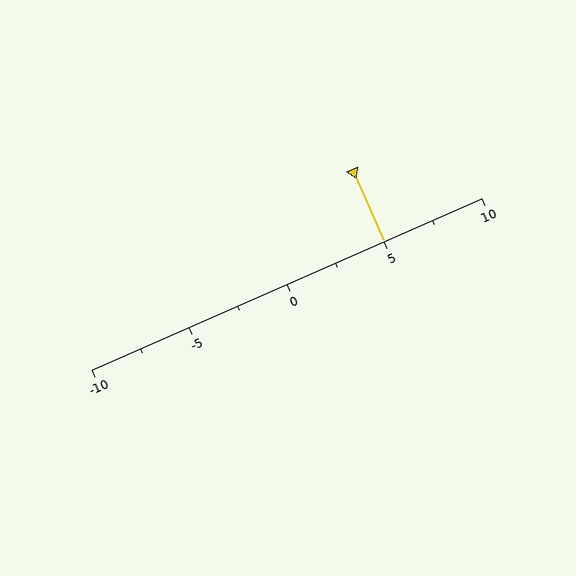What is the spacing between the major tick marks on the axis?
The major ticks are spaced 5 apart.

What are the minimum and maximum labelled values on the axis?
The axis runs from -10 to 10.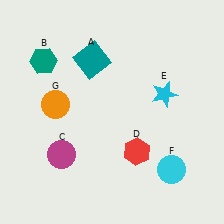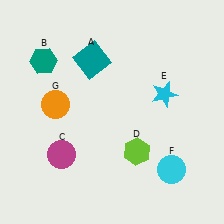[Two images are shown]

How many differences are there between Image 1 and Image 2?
There is 1 difference between the two images.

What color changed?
The hexagon (D) changed from red in Image 1 to lime in Image 2.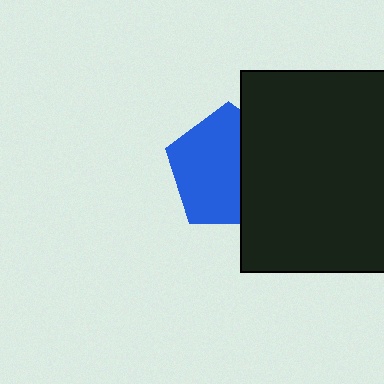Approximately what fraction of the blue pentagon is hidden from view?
Roughly 38% of the blue pentagon is hidden behind the black rectangle.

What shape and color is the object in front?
The object in front is a black rectangle.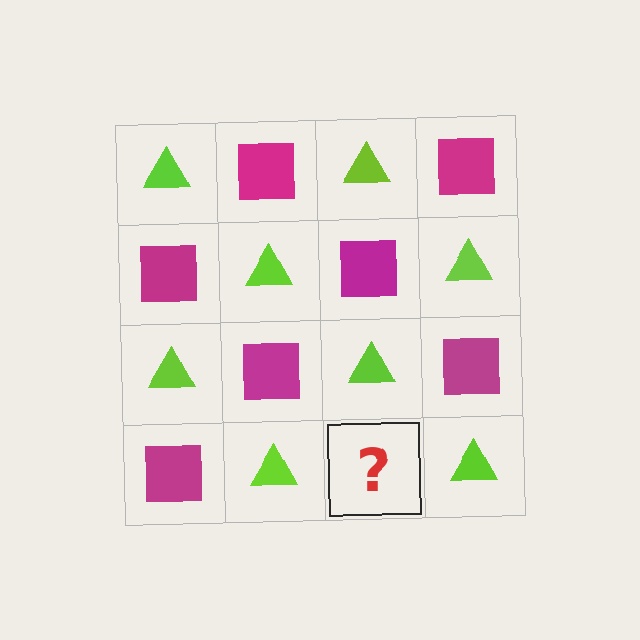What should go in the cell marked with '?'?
The missing cell should contain a magenta square.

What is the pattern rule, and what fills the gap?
The rule is that it alternates lime triangle and magenta square in a checkerboard pattern. The gap should be filled with a magenta square.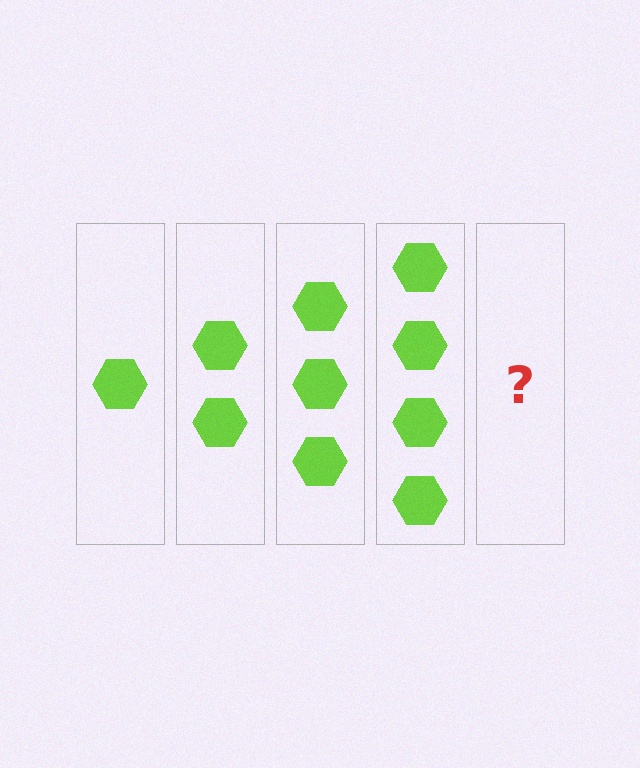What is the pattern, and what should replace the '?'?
The pattern is that each step adds one more hexagon. The '?' should be 5 hexagons.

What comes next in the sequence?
The next element should be 5 hexagons.